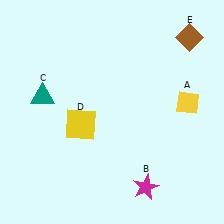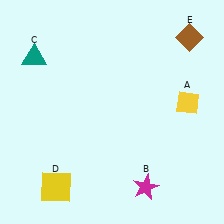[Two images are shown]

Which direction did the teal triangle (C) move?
The teal triangle (C) moved up.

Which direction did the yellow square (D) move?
The yellow square (D) moved down.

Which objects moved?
The objects that moved are: the teal triangle (C), the yellow square (D).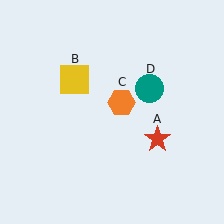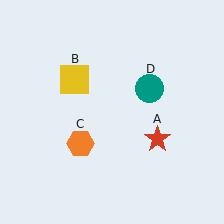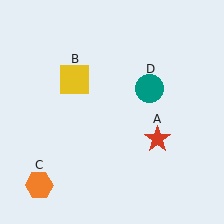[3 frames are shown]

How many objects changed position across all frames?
1 object changed position: orange hexagon (object C).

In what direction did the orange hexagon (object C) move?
The orange hexagon (object C) moved down and to the left.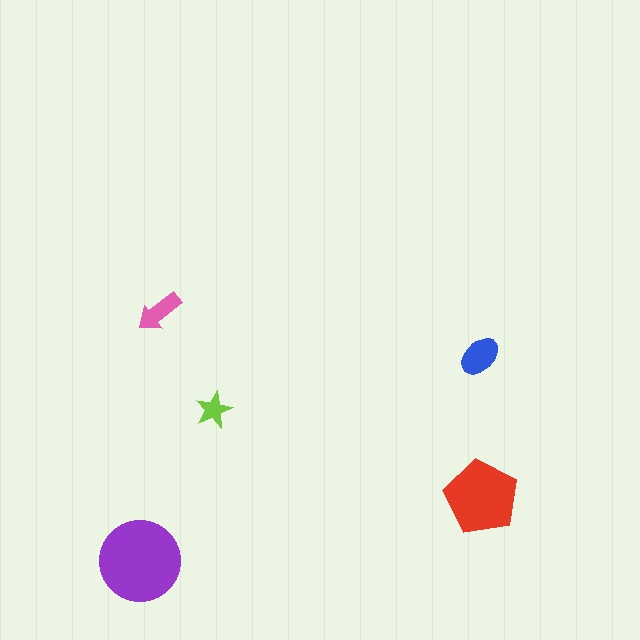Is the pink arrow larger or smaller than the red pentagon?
Smaller.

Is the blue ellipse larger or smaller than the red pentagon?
Smaller.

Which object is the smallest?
The lime star.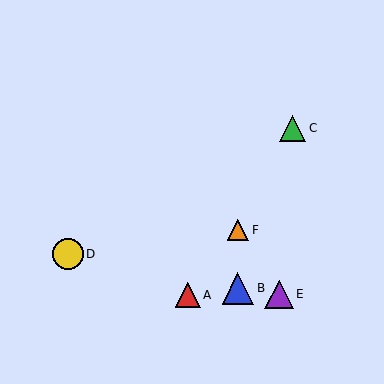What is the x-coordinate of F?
Object F is at x≈238.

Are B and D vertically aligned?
No, B is at x≈238 and D is at x≈68.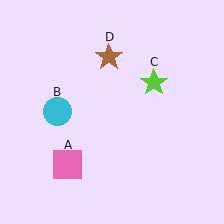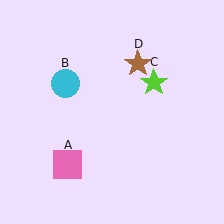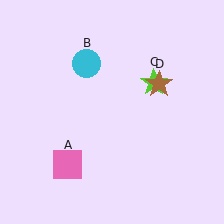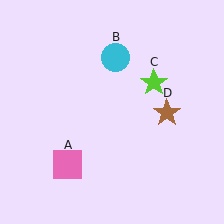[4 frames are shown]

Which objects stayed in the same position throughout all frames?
Pink square (object A) and lime star (object C) remained stationary.